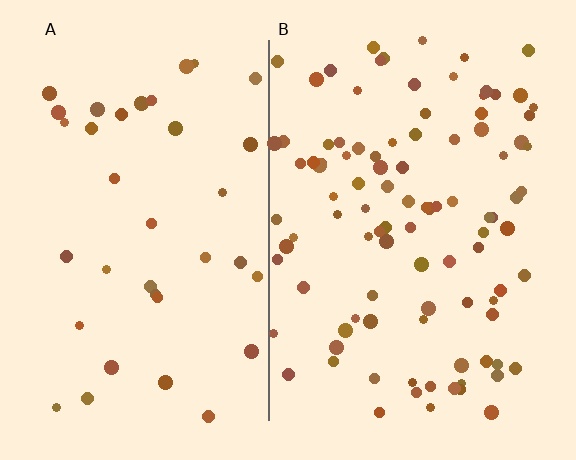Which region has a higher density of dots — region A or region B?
B (the right).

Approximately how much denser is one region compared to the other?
Approximately 2.6× — region B over region A.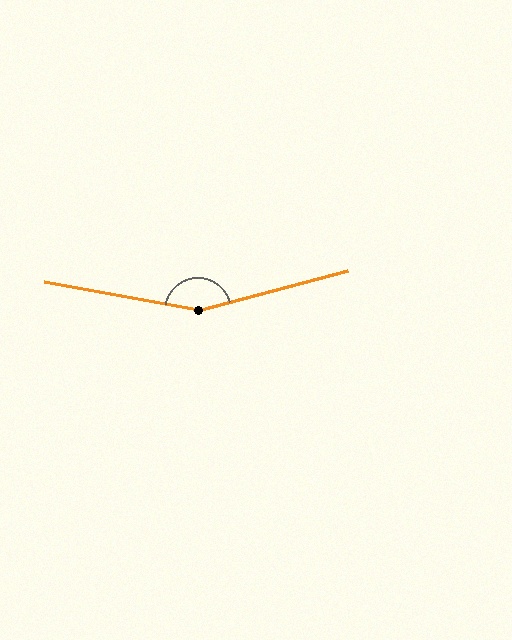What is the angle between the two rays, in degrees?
Approximately 155 degrees.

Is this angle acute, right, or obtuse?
It is obtuse.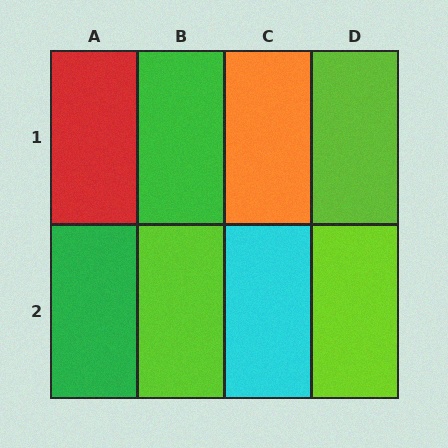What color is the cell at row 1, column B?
Green.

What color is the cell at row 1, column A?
Red.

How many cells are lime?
3 cells are lime.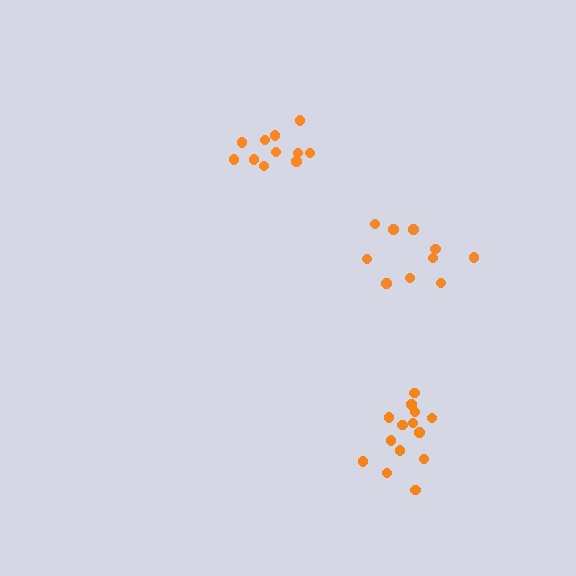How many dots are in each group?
Group 1: 11 dots, Group 2: 10 dots, Group 3: 14 dots (35 total).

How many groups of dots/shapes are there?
There are 3 groups.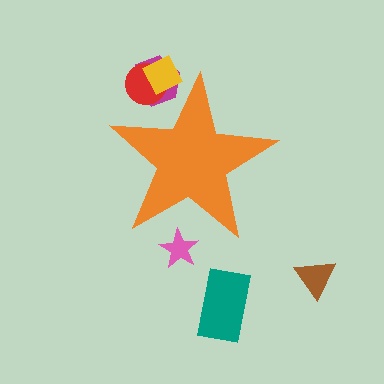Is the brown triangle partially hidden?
No, the brown triangle is fully visible.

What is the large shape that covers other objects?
An orange star.